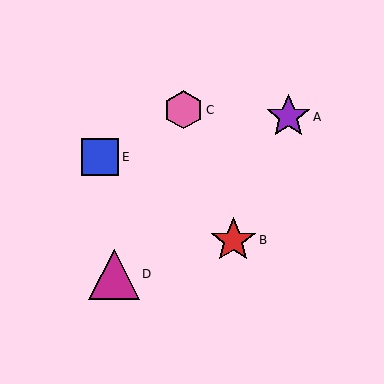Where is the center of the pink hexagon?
The center of the pink hexagon is at (183, 110).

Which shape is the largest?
The magenta triangle (labeled D) is the largest.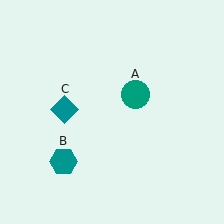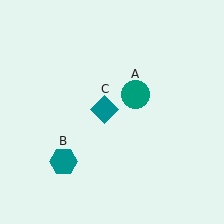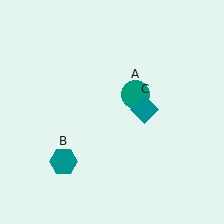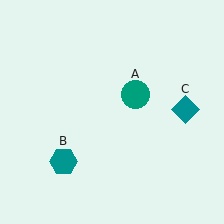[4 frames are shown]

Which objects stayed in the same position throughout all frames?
Teal circle (object A) and teal hexagon (object B) remained stationary.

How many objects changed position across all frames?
1 object changed position: teal diamond (object C).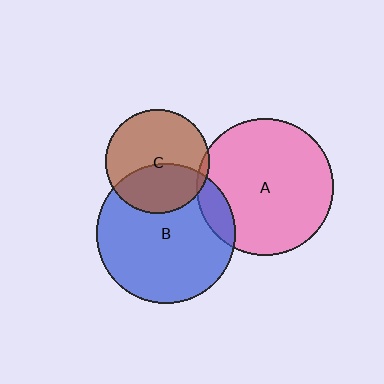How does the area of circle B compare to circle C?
Approximately 1.8 times.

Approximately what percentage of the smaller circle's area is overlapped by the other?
Approximately 10%.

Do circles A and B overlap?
Yes.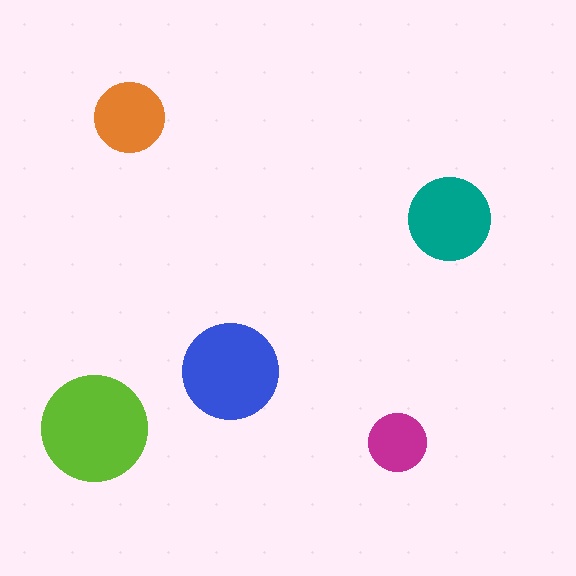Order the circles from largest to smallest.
the lime one, the blue one, the teal one, the orange one, the magenta one.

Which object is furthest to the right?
The teal circle is rightmost.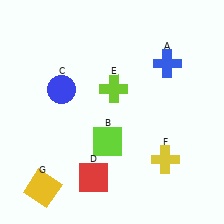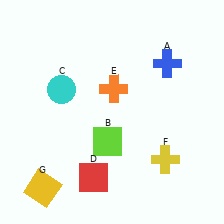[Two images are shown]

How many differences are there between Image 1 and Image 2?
There are 2 differences between the two images.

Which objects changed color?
C changed from blue to cyan. E changed from lime to orange.